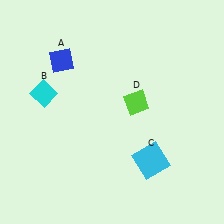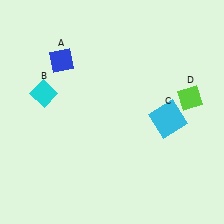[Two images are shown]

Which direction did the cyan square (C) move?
The cyan square (C) moved up.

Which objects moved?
The objects that moved are: the cyan square (C), the lime diamond (D).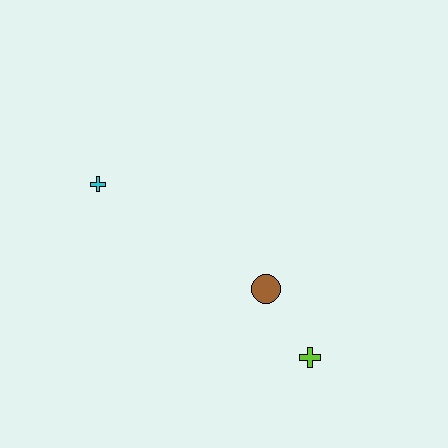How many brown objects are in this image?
There is 1 brown object.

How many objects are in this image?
There are 3 objects.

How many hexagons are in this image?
There are no hexagons.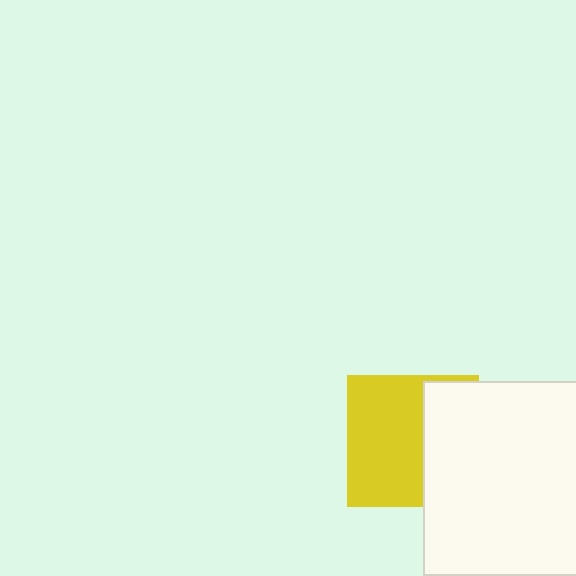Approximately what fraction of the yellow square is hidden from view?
Roughly 40% of the yellow square is hidden behind the white square.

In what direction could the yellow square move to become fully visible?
The yellow square could move left. That would shift it out from behind the white square entirely.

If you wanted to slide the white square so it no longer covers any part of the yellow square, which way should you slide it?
Slide it right — that is the most direct way to separate the two shapes.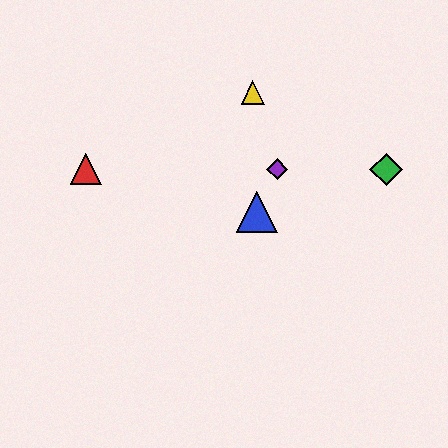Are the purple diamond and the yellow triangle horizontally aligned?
No, the purple diamond is at y≈169 and the yellow triangle is at y≈93.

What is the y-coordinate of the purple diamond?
The purple diamond is at y≈169.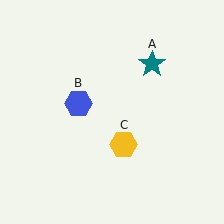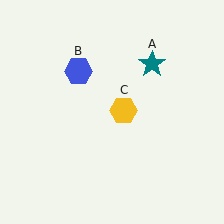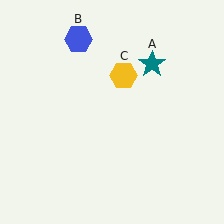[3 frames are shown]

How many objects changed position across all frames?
2 objects changed position: blue hexagon (object B), yellow hexagon (object C).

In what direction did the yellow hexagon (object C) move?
The yellow hexagon (object C) moved up.